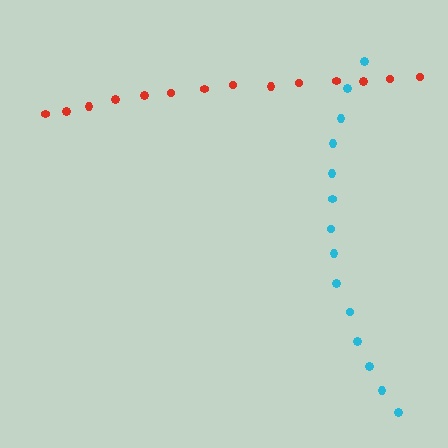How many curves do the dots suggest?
There are 2 distinct paths.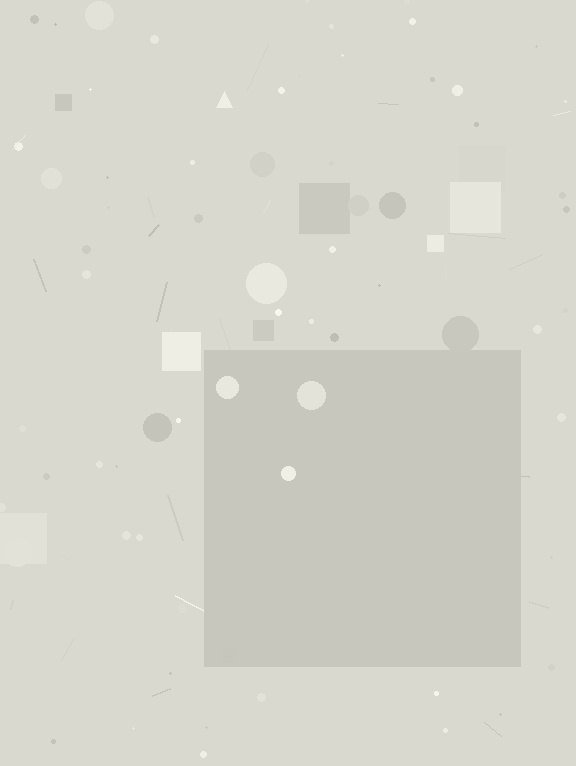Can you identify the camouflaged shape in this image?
The camouflaged shape is a square.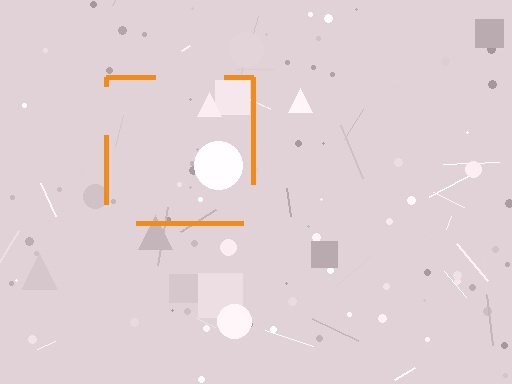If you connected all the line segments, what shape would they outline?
They would outline a square.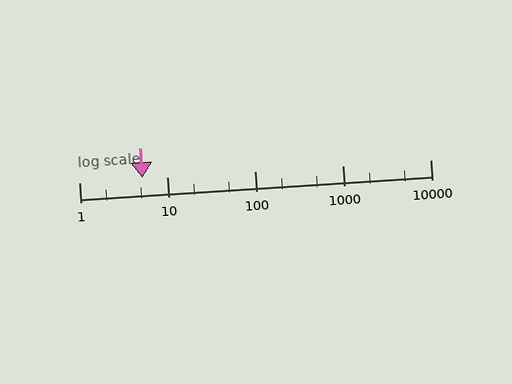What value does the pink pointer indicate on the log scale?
The pointer indicates approximately 5.3.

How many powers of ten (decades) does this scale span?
The scale spans 4 decades, from 1 to 10000.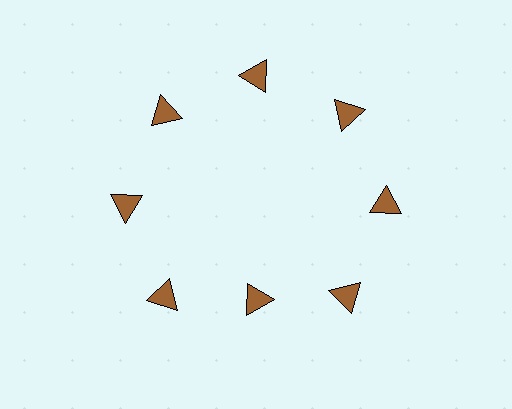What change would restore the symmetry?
The symmetry would be restored by moving it outward, back onto the ring so that all 8 triangles sit at equal angles and equal distance from the center.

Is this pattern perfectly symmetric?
No. The 8 brown triangles are arranged in a ring, but one element near the 6 o'clock position is pulled inward toward the center, breaking the 8-fold rotational symmetry.